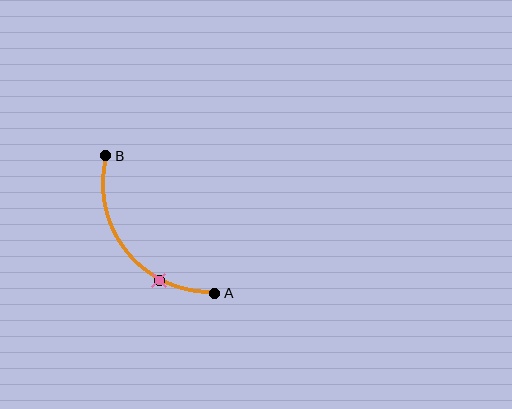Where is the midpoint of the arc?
The arc midpoint is the point on the curve farthest from the straight line joining A and B. It sits below and to the left of that line.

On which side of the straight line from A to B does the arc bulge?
The arc bulges below and to the left of the straight line connecting A and B.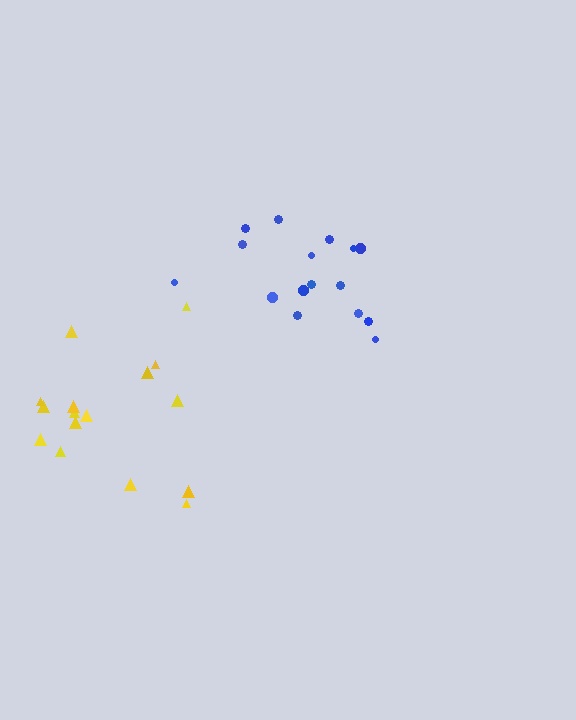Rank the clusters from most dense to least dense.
yellow, blue.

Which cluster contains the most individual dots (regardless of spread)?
Yellow (16).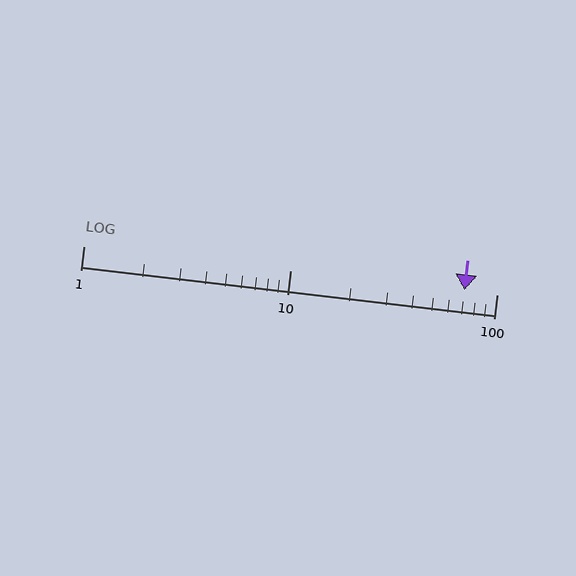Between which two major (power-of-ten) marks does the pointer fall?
The pointer is between 10 and 100.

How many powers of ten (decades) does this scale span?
The scale spans 2 decades, from 1 to 100.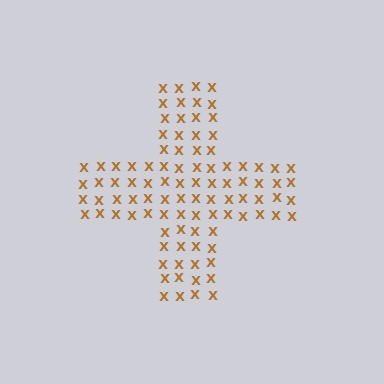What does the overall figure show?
The overall figure shows a cross.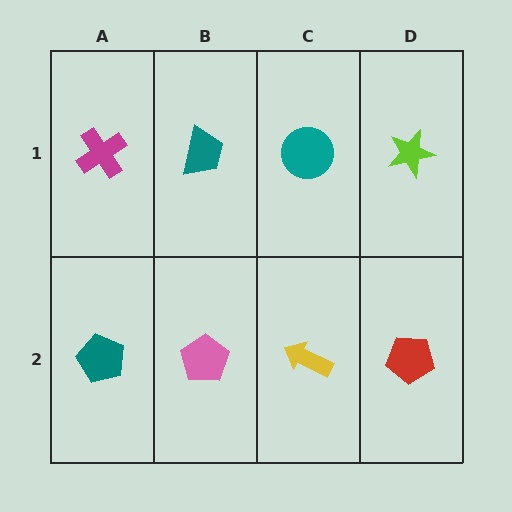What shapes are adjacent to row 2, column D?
A lime star (row 1, column D), a yellow arrow (row 2, column C).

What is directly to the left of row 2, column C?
A pink pentagon.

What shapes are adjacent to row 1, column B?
A pink pentagon (row 2, column B), a magenta cross (row 1, column A), a teal circle (row 1, column C).